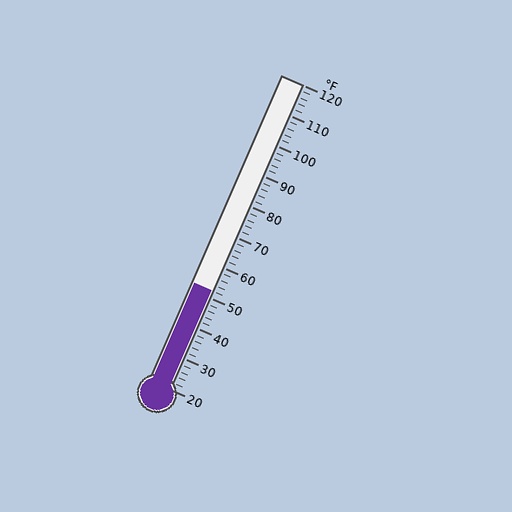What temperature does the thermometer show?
The thermometer shows approximately 52°F.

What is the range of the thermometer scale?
The thermometer scale ranges from 20°F to 120°F.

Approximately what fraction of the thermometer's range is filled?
The thermometer is filled to approximately 30% of its range.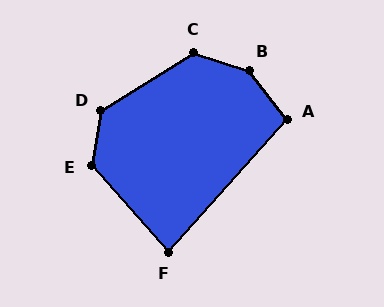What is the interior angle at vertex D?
Approximately 131 degrees (obtuse).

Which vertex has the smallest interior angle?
F, at approximately 84 degrees.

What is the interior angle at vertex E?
Approximately 129 degrees (obtuse).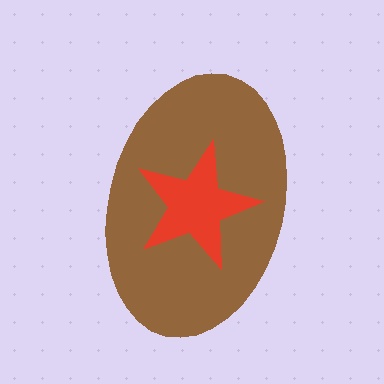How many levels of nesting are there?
2.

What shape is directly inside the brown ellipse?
The red star.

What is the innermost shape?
The red star.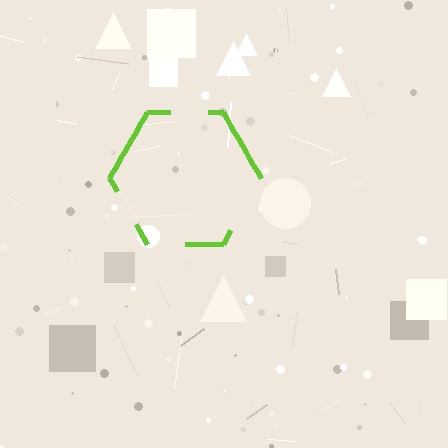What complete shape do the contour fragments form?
The contour fragments form a hexagon.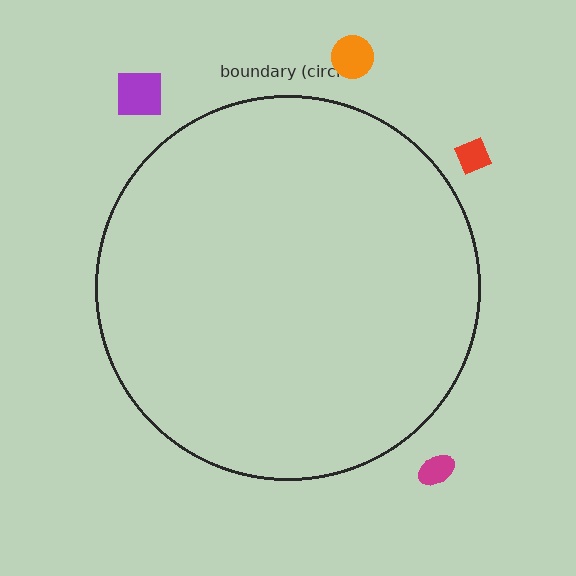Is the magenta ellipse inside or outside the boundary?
Outside.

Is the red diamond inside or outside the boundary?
Outside.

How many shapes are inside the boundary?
0 inside, 4 outside.